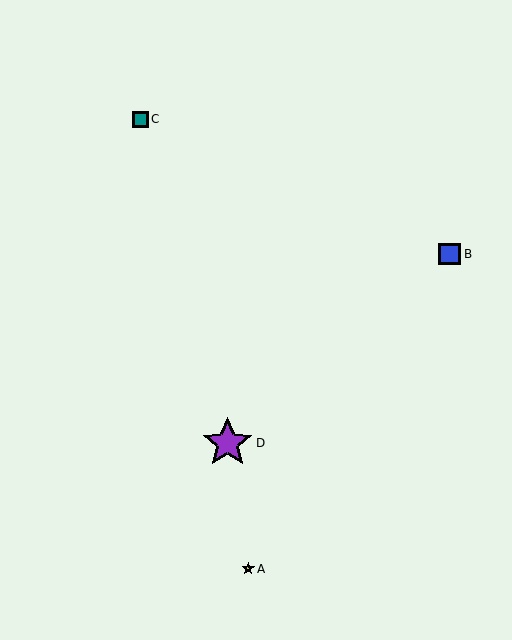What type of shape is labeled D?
Shape D is a purple star.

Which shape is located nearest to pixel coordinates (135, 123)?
The teal square (labeled C) at (140, 119) is nearest to that location.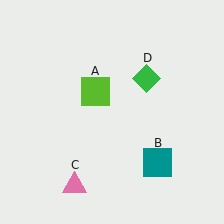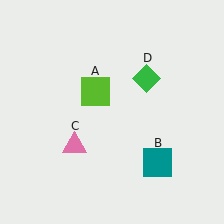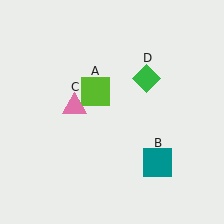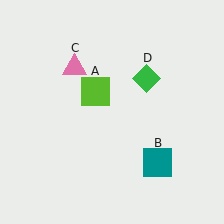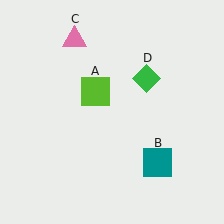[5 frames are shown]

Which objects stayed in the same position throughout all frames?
Lime square (object A) and teal square (object B) and green diamond (object D) remained stationary.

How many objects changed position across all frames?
1 object changed position: pink triangle (object C).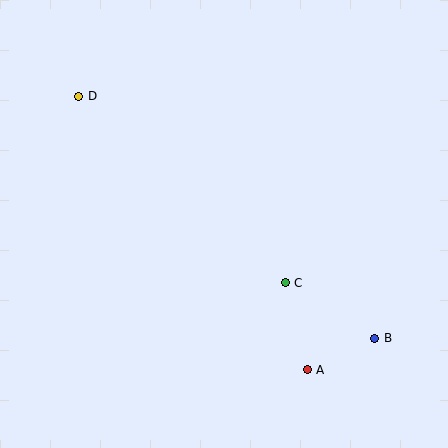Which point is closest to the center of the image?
Point C at (285, 283) is closest to the center.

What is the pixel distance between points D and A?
The distance between D and A is 356 pixels.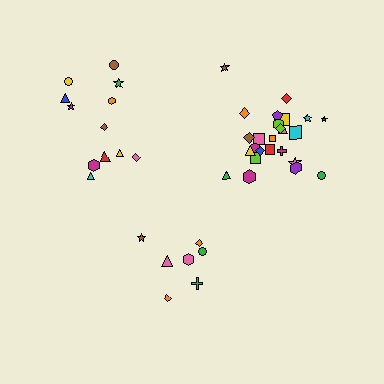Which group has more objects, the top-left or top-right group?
The top-right group.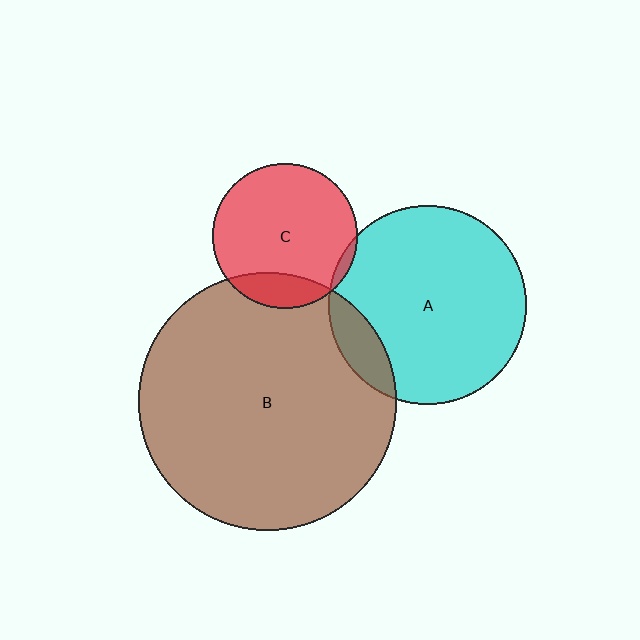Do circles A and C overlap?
Yes.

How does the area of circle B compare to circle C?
Approximately 3.2 times.